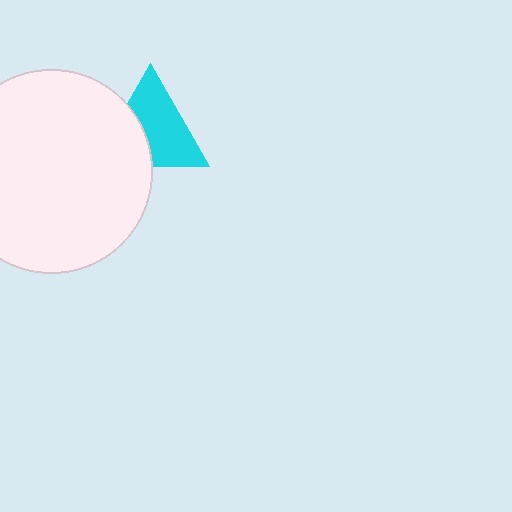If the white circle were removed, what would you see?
You would see the complete cyan triangle.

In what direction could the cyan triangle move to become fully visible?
The cyan triangle could move right. That would shift it out from behind the white circle entirely.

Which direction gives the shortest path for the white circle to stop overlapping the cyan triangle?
Moving left gives the shortest separation.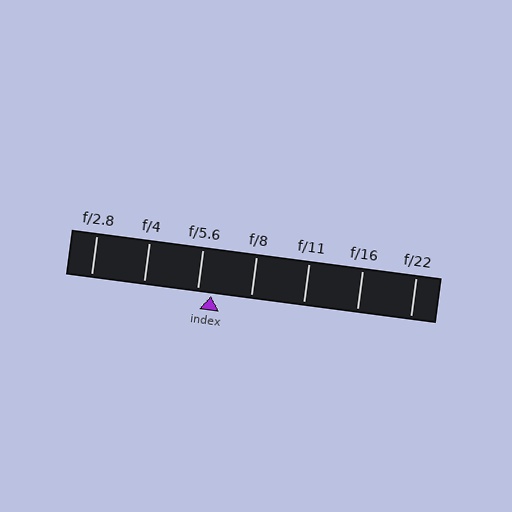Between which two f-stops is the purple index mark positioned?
The index mark is between f/5.6 and f/8.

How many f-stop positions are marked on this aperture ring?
There are 7 f-stop positions marked.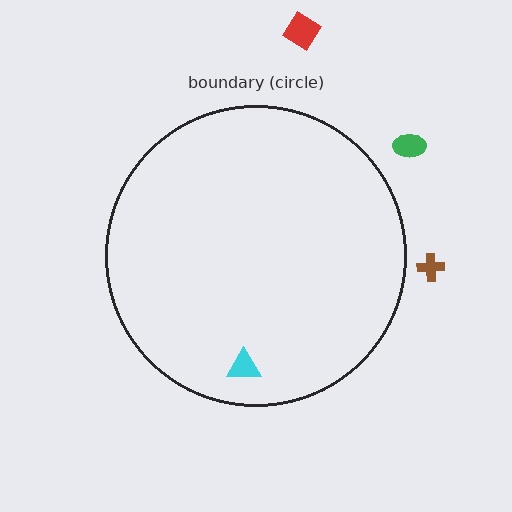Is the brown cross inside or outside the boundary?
Outside.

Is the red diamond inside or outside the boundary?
Outside.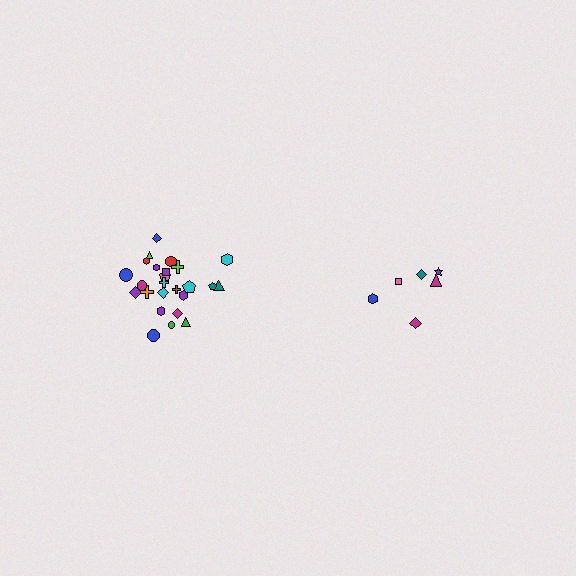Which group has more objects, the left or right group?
The left group.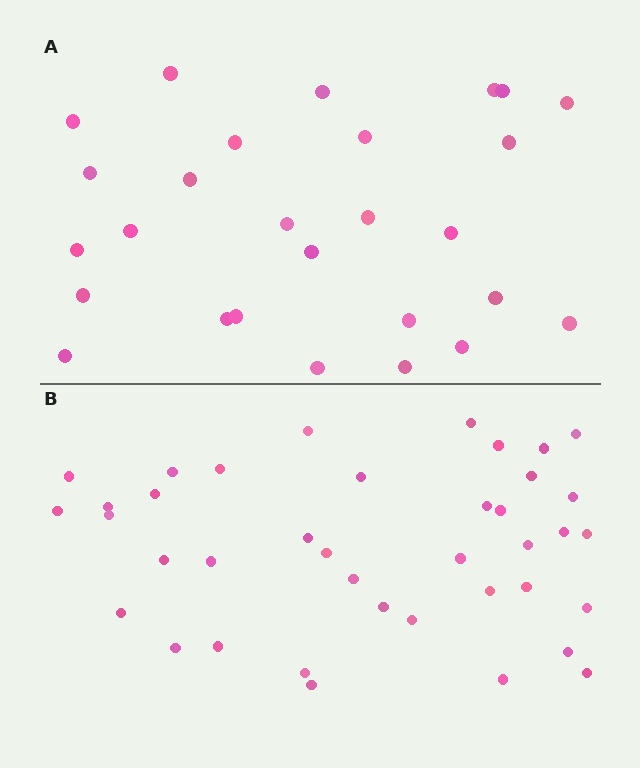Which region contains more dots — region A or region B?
Region B (the bottom region) has more dots.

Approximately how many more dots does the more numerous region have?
Region B has roughly 12 or so more dots than region A.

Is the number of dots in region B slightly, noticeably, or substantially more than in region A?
Region B has noticeably more, but not dramatically so. The ratio is roughly 1.4 to 1.